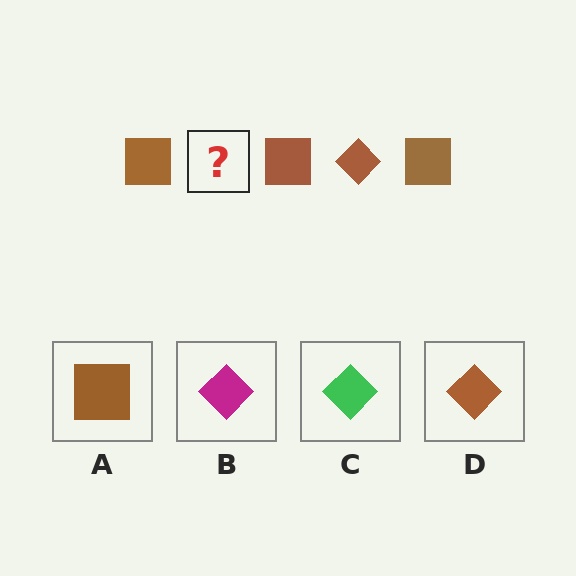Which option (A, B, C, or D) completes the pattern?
D.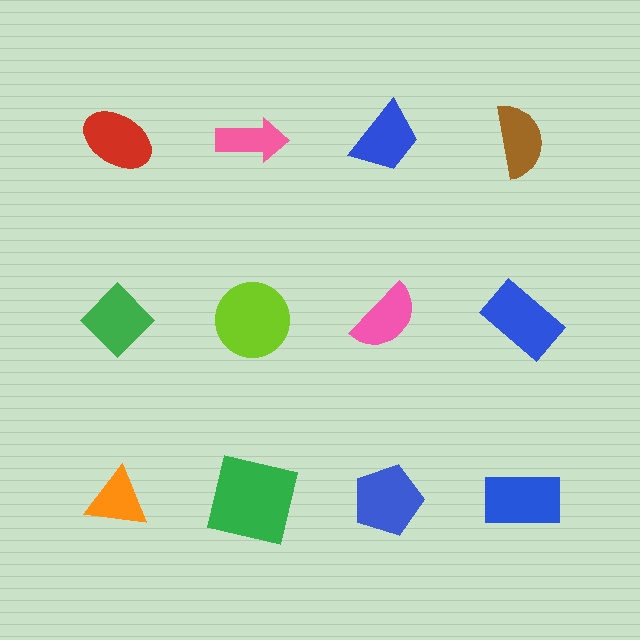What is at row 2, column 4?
A blue rectangle.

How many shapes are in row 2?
4 shapes.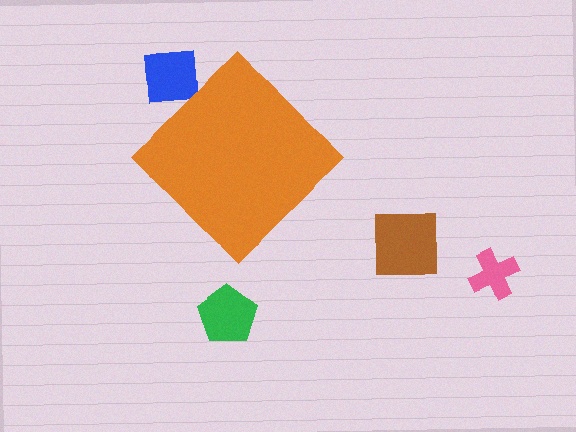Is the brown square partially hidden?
No, the brown square is fully visible.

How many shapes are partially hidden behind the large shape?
1 shape is partially hidden.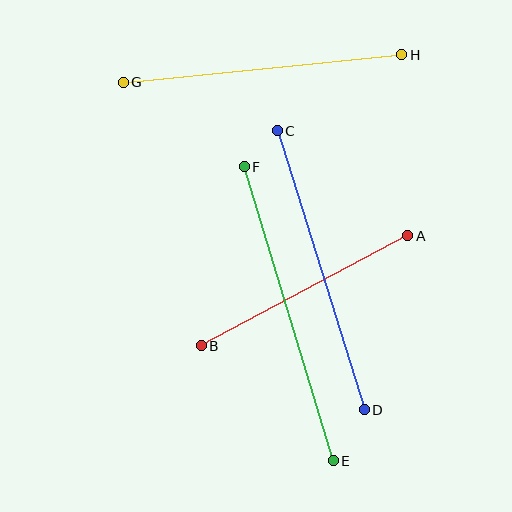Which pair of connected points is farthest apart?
Points E and F are farthest apart.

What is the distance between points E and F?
The distance is approximately 307 pixels.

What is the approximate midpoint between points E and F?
The midpoint is at approximately (289, 314) pixels.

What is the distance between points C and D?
The distance is approximately 292 pixels.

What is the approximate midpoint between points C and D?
The midpoint is at approximately (321, 270) pixels.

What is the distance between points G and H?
The distance is approximately 280 pixels.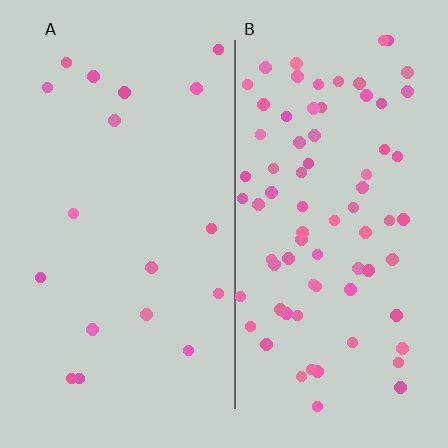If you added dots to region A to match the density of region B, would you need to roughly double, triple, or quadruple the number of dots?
Approximately quadruple.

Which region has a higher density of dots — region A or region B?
B (the right).